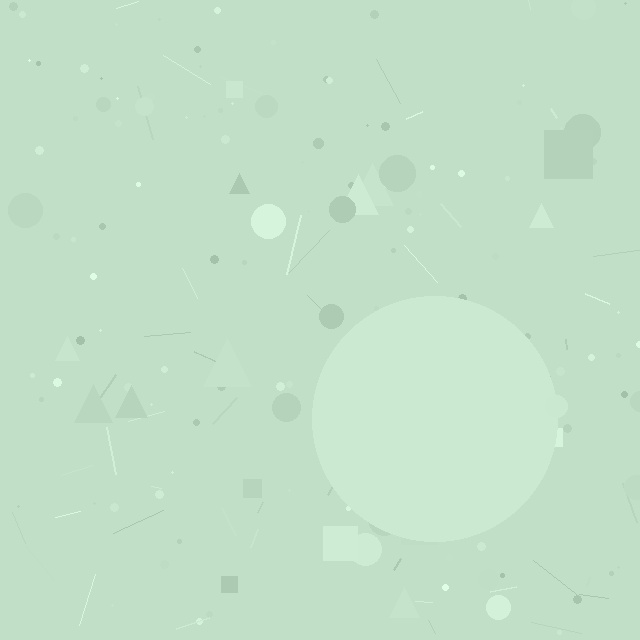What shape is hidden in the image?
A circle is hidden in the image.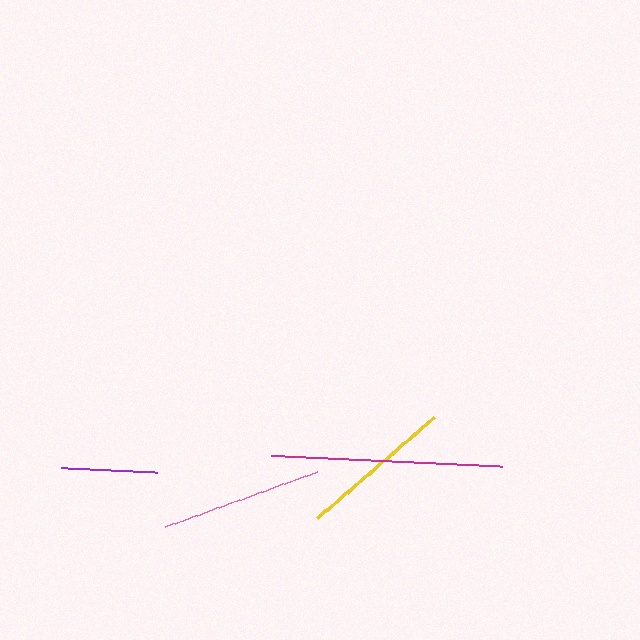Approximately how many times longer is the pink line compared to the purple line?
The pink line is approximately 1.7 times the length of the purple line.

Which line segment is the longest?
The magenta line is the longest at approximately 233 pixels.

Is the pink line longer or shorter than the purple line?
The pink line is longer than the purple line.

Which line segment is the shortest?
The purple line is the shortest at approximately 96 pixels.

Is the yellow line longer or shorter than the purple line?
The yellow line is longer than the purple line.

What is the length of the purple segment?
The purple segment is approximately 96 pixels long.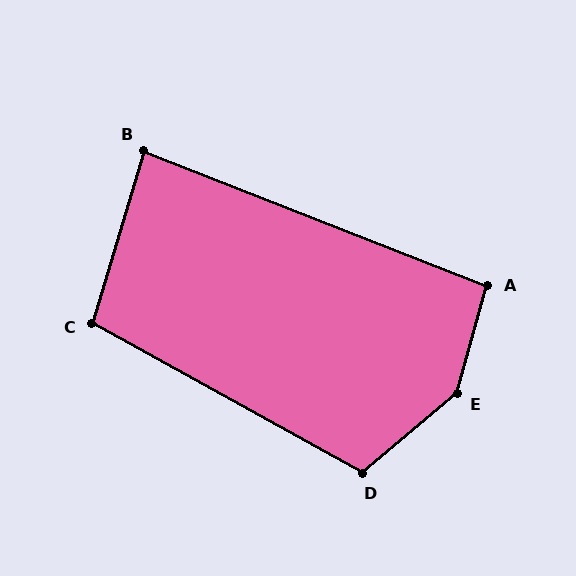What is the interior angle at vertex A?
Approximately 96 degrees (obtuse).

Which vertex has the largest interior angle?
E, at approximately 146 degrees.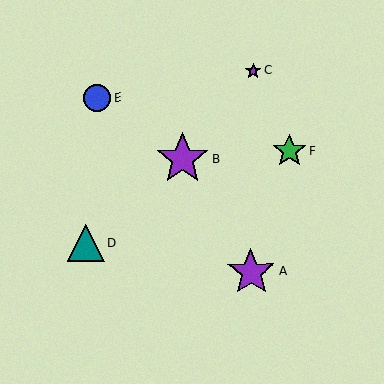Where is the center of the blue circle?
The center of the blue circle is at (98, 98).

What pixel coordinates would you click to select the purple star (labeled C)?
Click at (253, 71) to select the purple star C.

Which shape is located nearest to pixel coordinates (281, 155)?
The green star (labeled F) at (289, 151) is nearest to that location.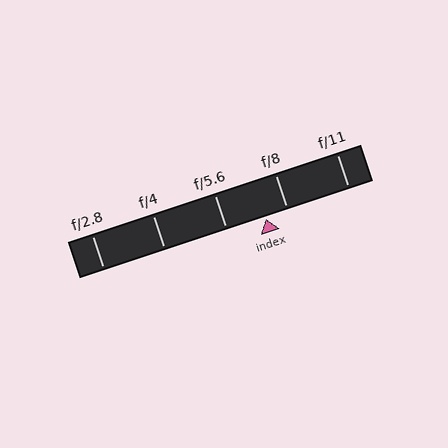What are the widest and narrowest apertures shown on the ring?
The widest aperture shown is f/2.8 and the narrowest is f/11.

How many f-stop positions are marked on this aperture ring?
There are 5 f-stop positions marked.